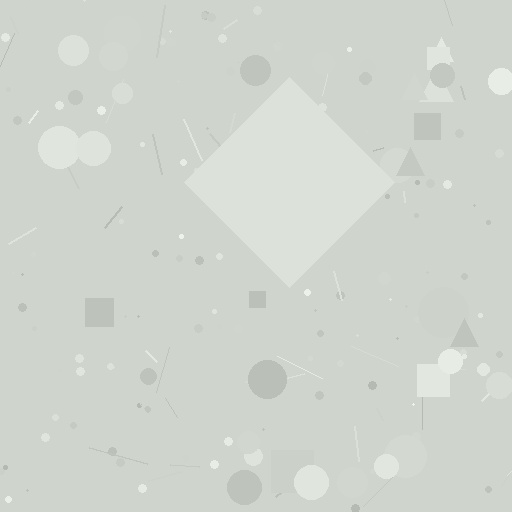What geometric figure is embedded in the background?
A diamond is embedded in the background.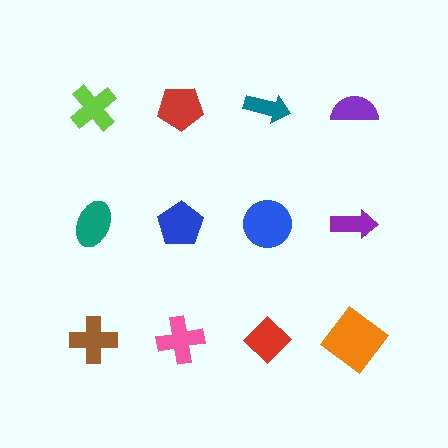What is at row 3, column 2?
A pink cross.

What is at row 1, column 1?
A lime cross.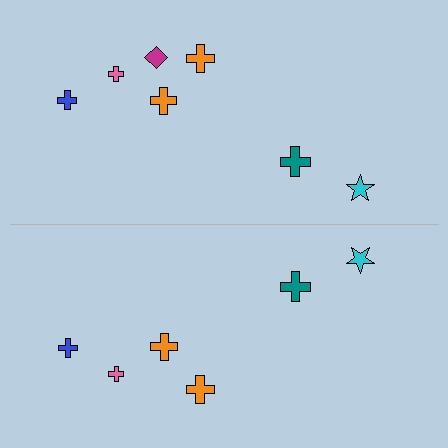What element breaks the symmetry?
A magenta diamond is missing from the bottom side.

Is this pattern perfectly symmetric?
No, the pattern is not perfectly symmetric. A magenta diamond is missing from the bottom side.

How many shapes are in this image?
There are 13 shapes in this image.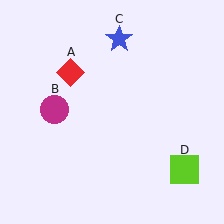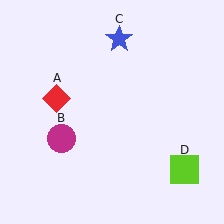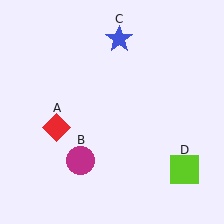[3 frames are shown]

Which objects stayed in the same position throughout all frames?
Blue star (object C) and lime square (object D) remained stationary.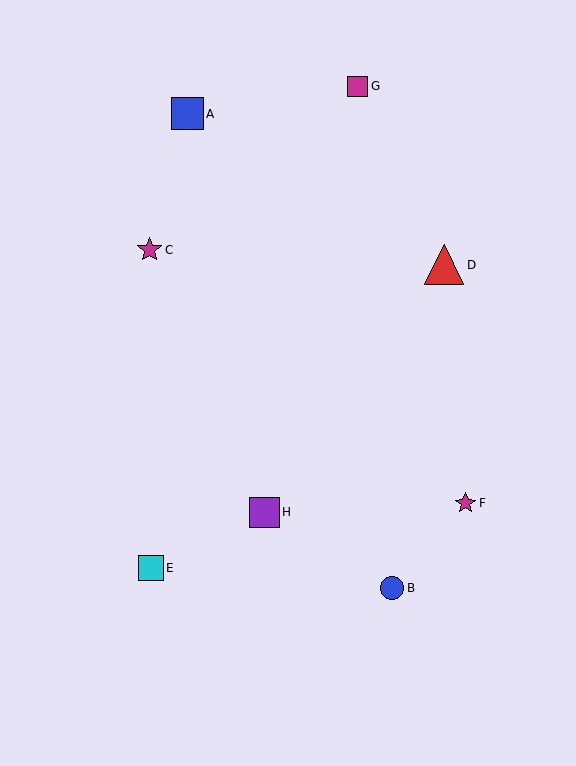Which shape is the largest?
The red triangle (labeled D) is the largest.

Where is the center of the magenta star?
The center of the magenta star is at (150, 250).